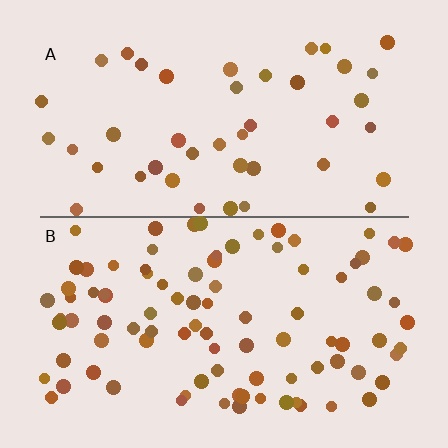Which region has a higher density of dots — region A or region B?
B (the bottom).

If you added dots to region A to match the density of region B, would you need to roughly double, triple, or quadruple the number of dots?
Approximately double.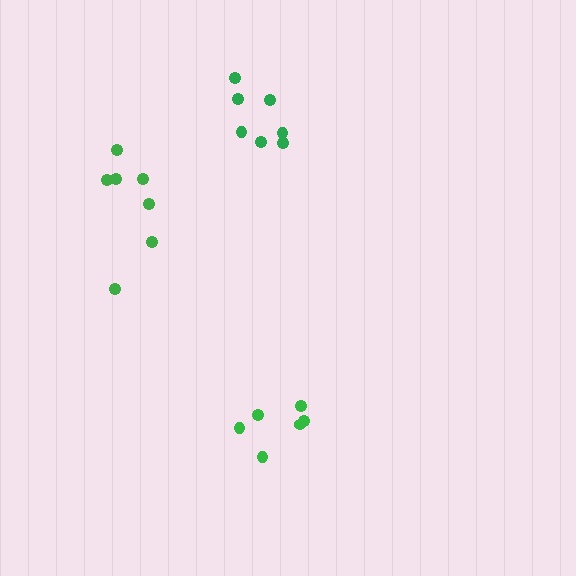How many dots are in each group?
Group 1: 6 dots, Group 2: 7 dots, Group 3: 7 dots (20 total).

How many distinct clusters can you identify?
There are 3 distinct clusters.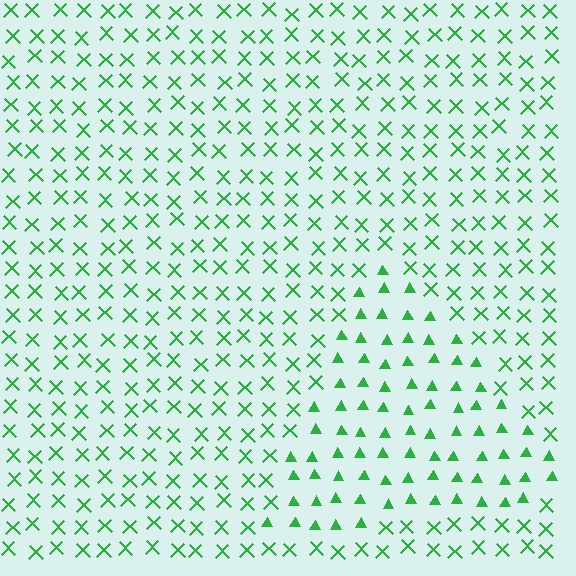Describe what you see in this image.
The image is filled with small green elements arranged in a uniform grid. A triangle-shaped region contains triangles, while the surrounding area contains X marks. The boundary is defined purely by the change in element shape.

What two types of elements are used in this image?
The image uses triangles inside the triangle region and X marks outside it.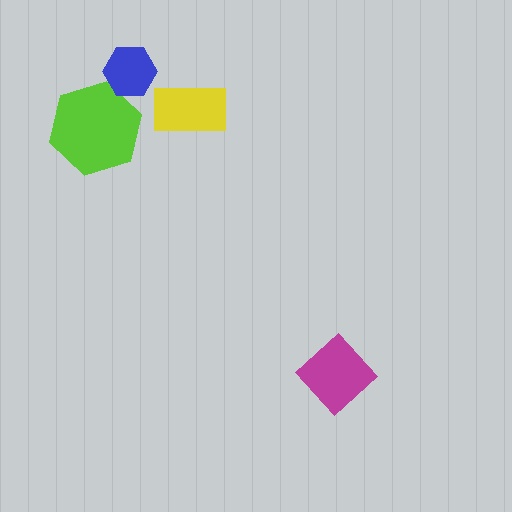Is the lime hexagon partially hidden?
Yes, it is partially covered by another shape.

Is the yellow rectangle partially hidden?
No, no other shape covers it.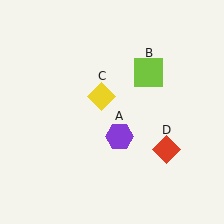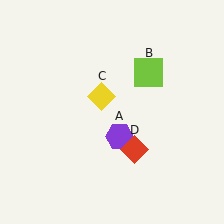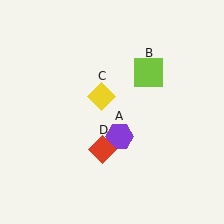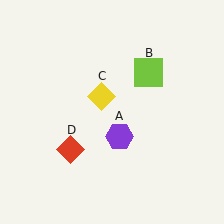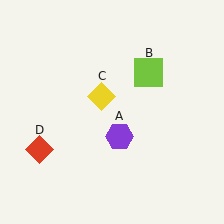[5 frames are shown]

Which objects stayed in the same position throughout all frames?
Purple hexagon (object A) and lime square (object B) and yellow diamond (object C) remained stationary.